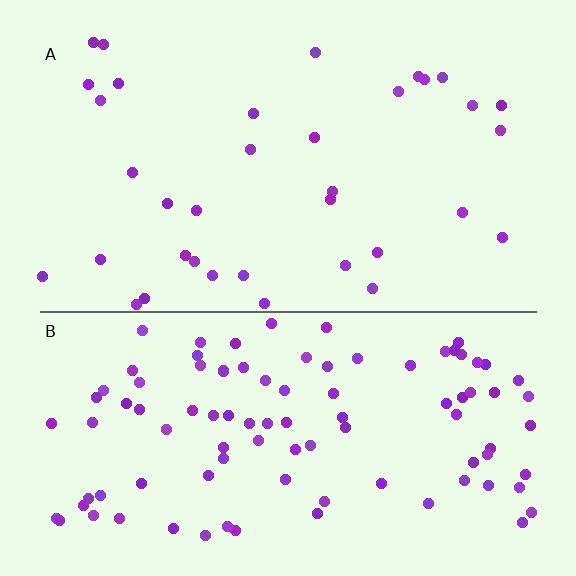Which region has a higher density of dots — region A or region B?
B (the bottom).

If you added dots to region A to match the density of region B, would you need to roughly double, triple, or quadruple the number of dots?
Approximately triple.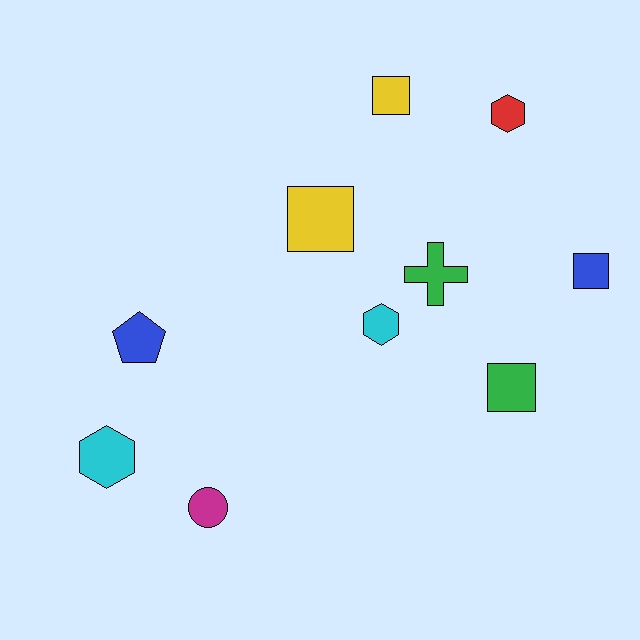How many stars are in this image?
There are no stars.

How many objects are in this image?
There are 10 objects.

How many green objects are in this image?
There are 2 green objects.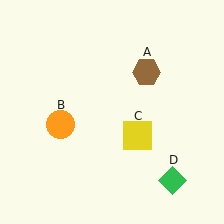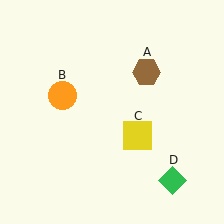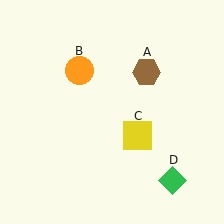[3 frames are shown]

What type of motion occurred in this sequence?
The orange circle (object B) rotated clockwise around the center of the scene.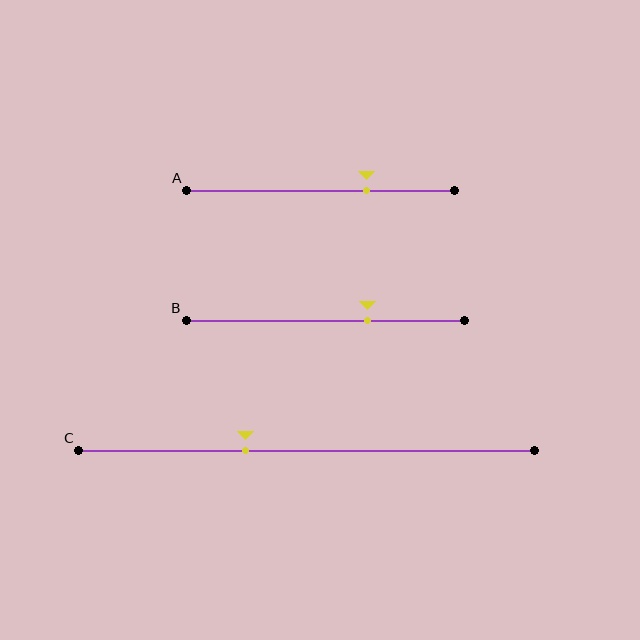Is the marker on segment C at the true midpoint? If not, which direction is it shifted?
No, the marker on segment C is shifted to the left by about 13% of the segment length.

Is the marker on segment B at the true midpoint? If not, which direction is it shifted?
No, the marker on segment B is shifted to the right by about 15% of the segment length.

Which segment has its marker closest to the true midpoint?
Segment C has its marker closest to the true midpoint.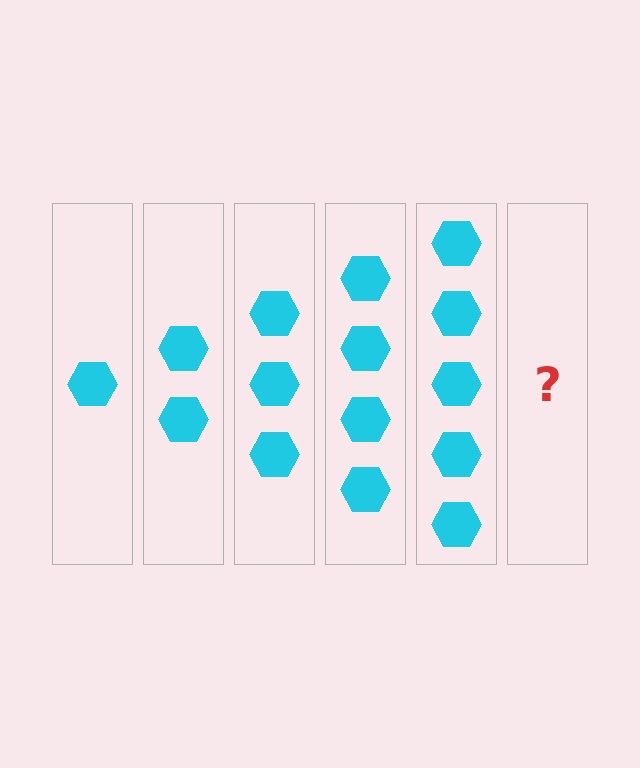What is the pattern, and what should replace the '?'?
The pattern is that each step adds one more hexagon. The '?' should be 6 hexagons.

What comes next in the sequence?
The next element should be 6 hexagons.